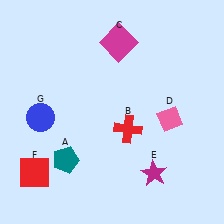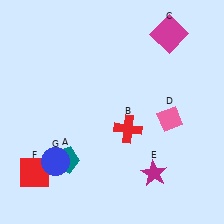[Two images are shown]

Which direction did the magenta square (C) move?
The magenta square (C) moved right.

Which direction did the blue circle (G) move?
The blue circle (G) moved down.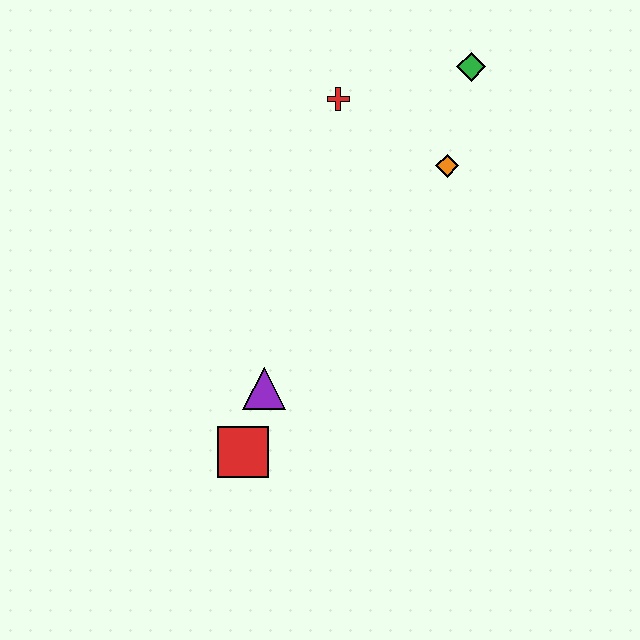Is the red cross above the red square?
Yes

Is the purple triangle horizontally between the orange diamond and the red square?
Yes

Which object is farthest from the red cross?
The red square is farthest from the red cross.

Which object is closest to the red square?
The purple triangle is closest to the red square.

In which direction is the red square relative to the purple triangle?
The red square is below the purple triangle.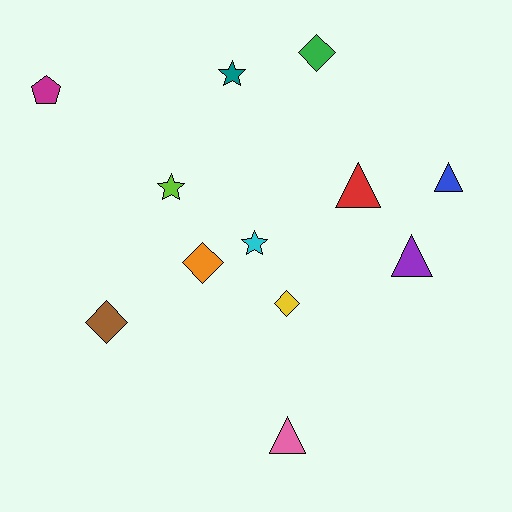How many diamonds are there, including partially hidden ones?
There are 4 diamonds.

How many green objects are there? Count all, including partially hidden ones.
There is 1 green object.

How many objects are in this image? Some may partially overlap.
There are 12 objects.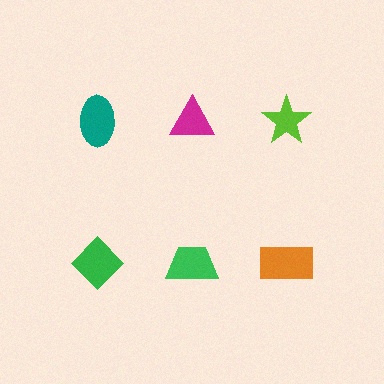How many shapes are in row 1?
3 shapes.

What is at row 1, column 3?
A lime star.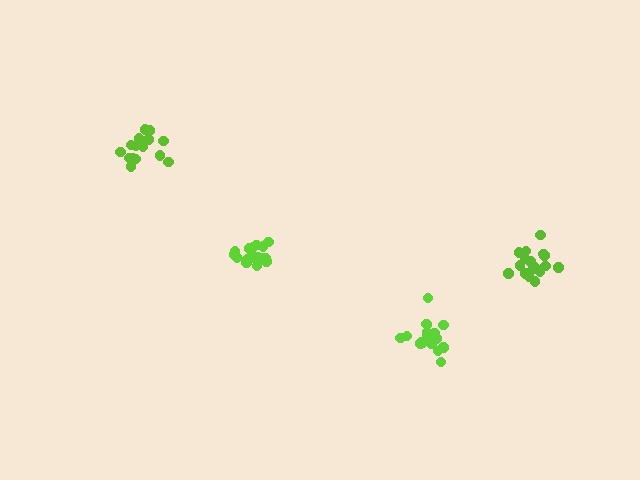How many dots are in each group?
Group 1: 17 dots, Group 2: 17 dots, Group 3: 15 dots, Group 4: 17 dots (66 total).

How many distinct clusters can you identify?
There are 4 distinct clusters.